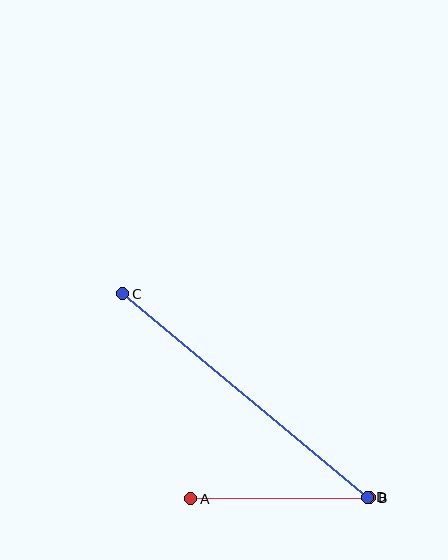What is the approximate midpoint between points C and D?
The midpoint is at approximately (245, 395) pixels.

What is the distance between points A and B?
The distance is approximately 179 pixels.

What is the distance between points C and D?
The distance is approximately 318 pixels.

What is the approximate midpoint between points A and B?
The midpoint is at approximately (280, 498) pixels.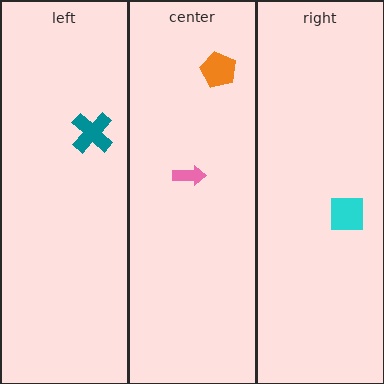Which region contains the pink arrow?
The center region.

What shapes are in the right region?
The cyan square.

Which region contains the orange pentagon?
The center region.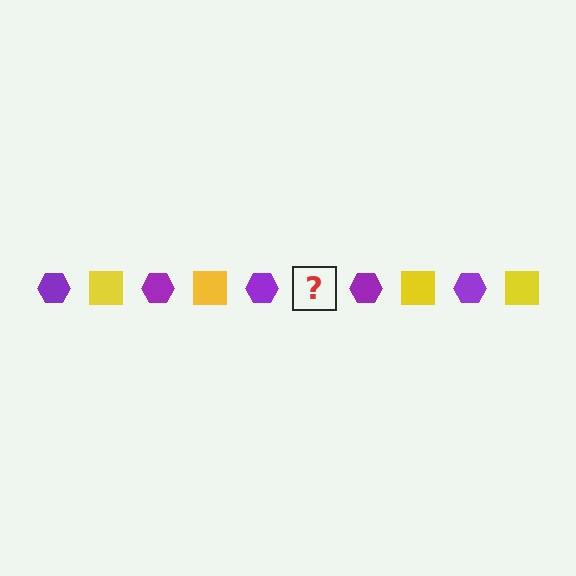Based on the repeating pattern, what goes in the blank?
The blank should be a yellow square.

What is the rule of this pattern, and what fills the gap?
The rule is that the pattern alternates between purple hexagon and yellow square. The gap should be filled with a yellow square.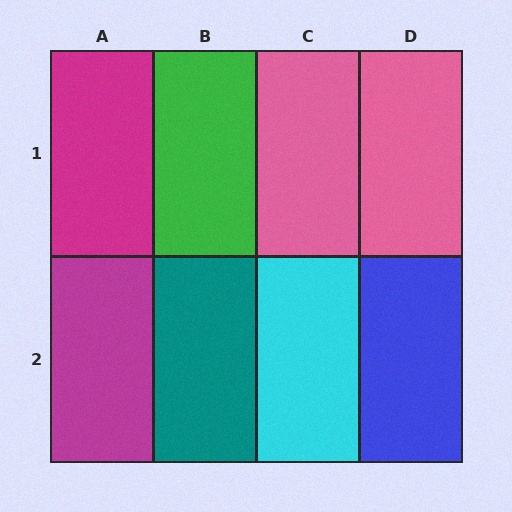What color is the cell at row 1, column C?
Pink.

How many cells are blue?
1 cell is blue.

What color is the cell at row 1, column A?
Magenta.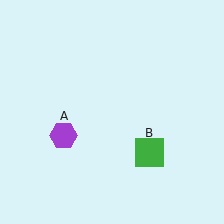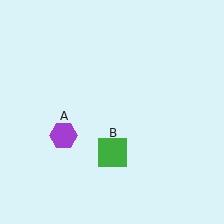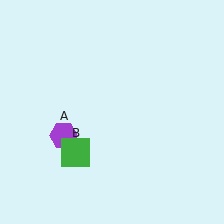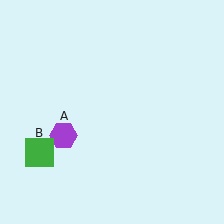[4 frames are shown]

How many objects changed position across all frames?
1 object changed position: green square (object B).